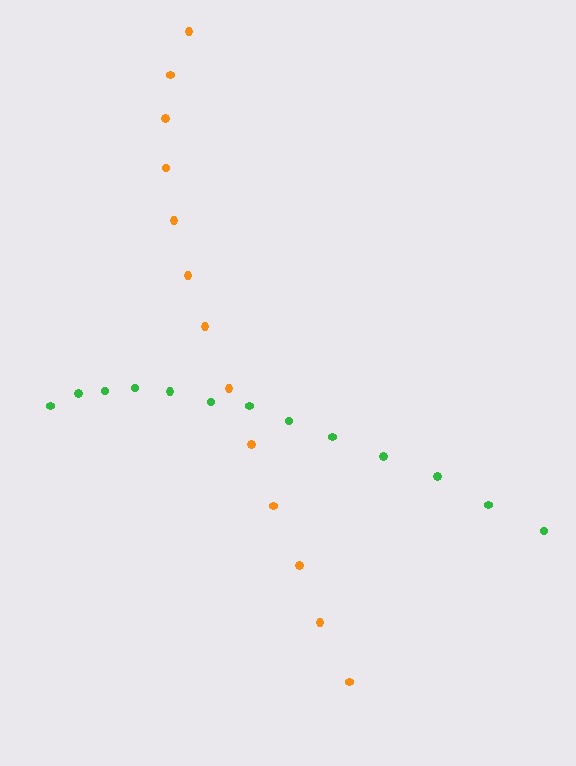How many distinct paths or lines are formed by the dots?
There are 2 distinct paths.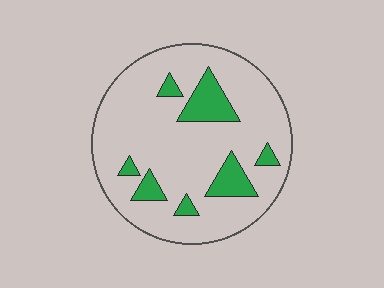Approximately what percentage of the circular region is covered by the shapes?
Approximately 15%.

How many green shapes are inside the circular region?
7.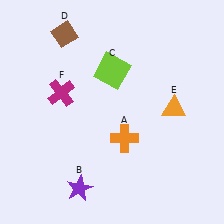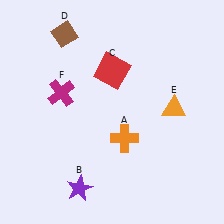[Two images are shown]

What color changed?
The square (C) changed from lime in Image 1 to red in Image 2.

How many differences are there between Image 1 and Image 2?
There is 1 difference between the two images.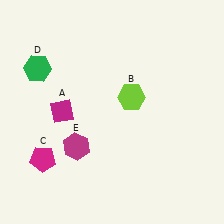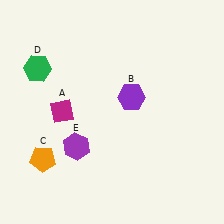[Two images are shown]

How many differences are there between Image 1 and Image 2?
There are 3 differences between the two images.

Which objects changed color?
B changed from lime to purple. C changed from magenta to orange. E changed from magenta to purple.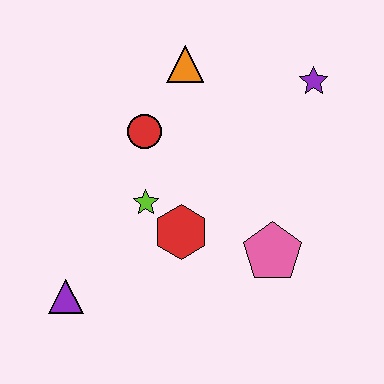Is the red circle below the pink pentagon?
No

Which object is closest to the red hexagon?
The lime star is closest to the red hexagon.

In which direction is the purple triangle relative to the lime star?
The purple triangle is below the lime star.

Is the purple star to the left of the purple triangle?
No